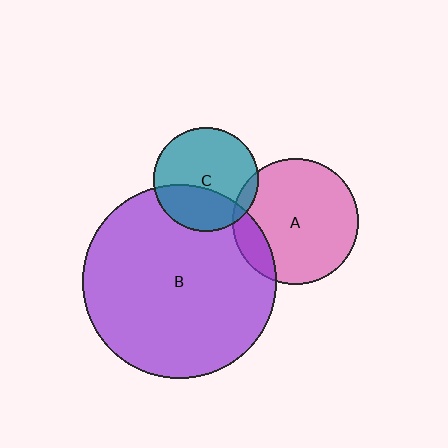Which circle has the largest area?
Circle B (purple).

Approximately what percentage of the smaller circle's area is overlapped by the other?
Approximately 15%.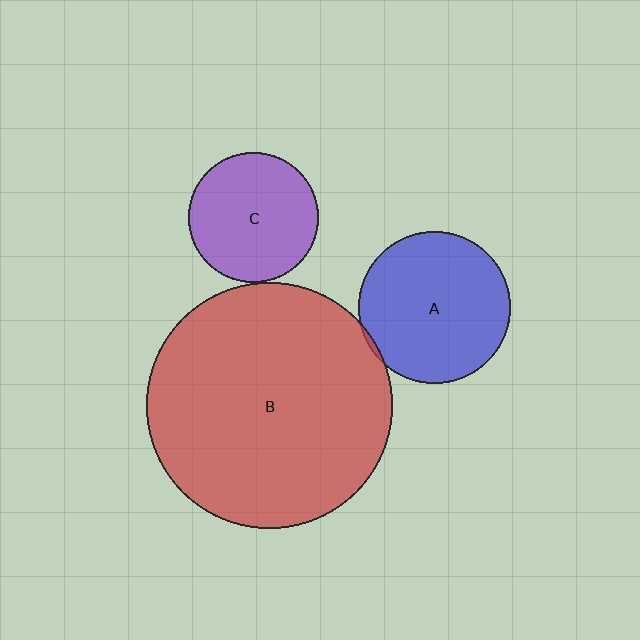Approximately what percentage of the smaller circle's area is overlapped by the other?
Approximately 5%.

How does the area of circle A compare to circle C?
Approximately 1.4 times.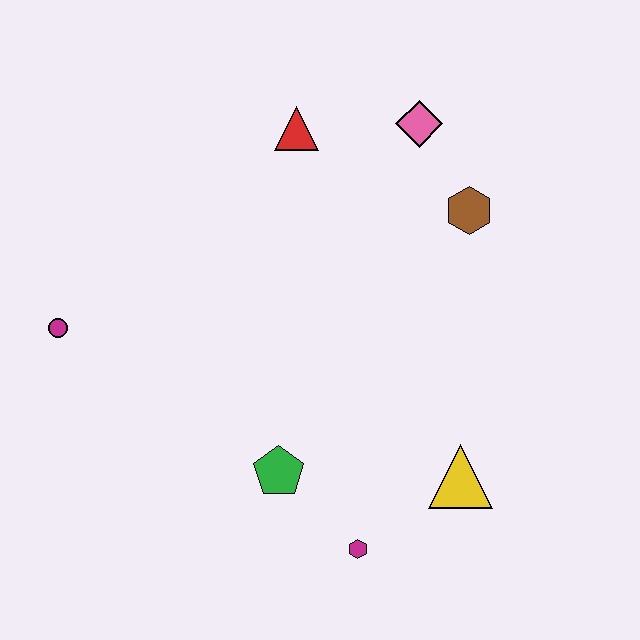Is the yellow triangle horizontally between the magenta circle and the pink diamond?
No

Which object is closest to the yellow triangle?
The magenta hexagon is closest to the yellow triangle.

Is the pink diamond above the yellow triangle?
Yes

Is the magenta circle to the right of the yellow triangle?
No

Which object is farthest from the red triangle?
The magenta hexagon is farthest from the red triangle.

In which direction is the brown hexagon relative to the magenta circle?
The brown hexagon is to the right of the magenta circle.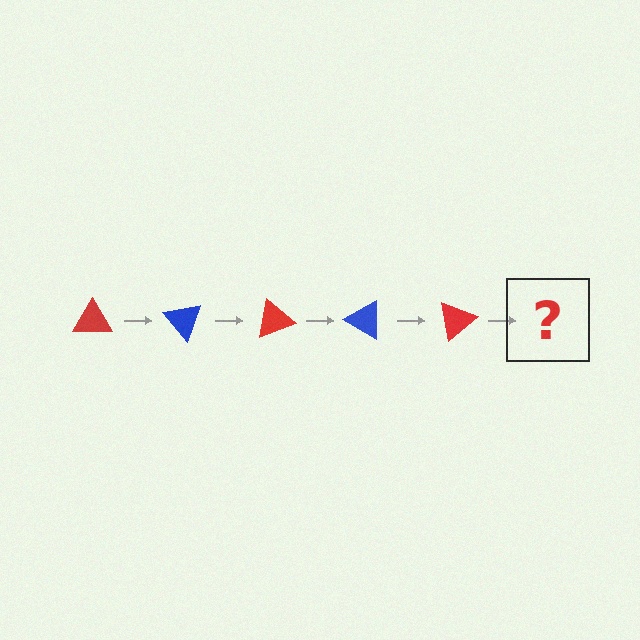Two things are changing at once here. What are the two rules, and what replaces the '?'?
The two rules are that it rotates 50 degrees each step and the color cycles through red and blue. The '?' should be a blue triangle, rotated 250 degrees from the start.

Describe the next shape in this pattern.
It should be a blue triangle, rotated 250 degrees from the start.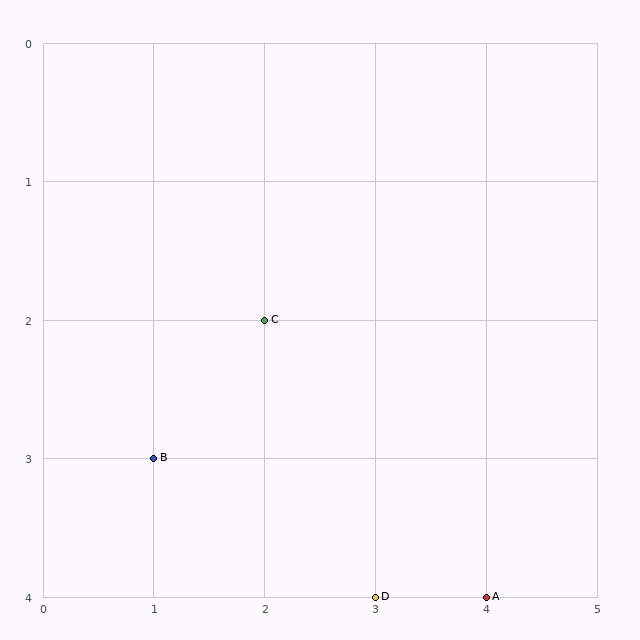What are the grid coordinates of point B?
Point B is at grid coordinates (1, 3).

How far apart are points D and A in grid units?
Points D and A are 1 column apart.